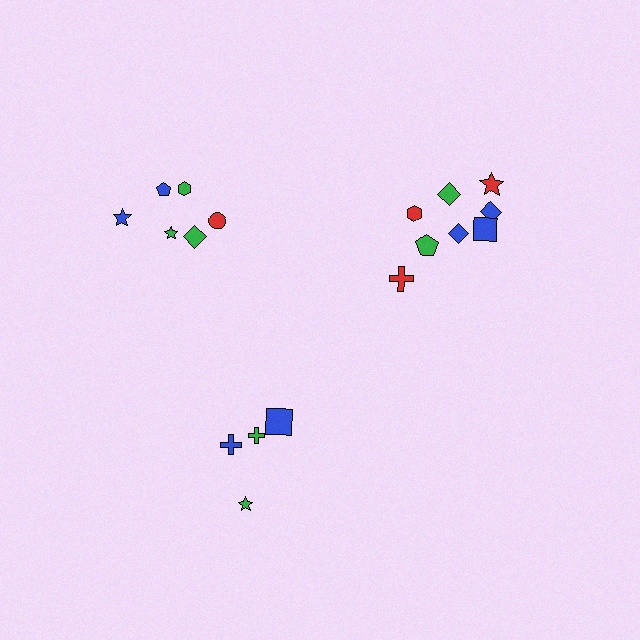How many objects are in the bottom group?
There are 4 objects.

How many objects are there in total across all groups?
There are 18 objects.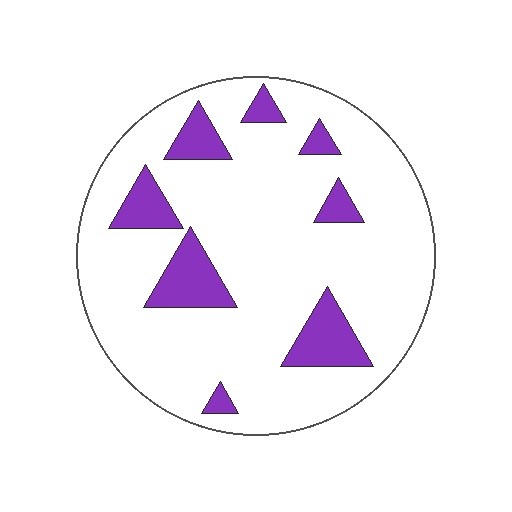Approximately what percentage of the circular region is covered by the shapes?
Approximately 15%.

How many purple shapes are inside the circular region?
8.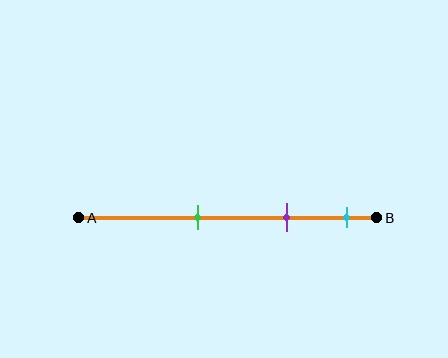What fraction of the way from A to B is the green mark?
The green mark is approximately 40% (0.4) of the way from A to B.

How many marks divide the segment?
There are 3 marks dividing the segment.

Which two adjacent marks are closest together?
The purple and cyan marks are the closest adjacent pair.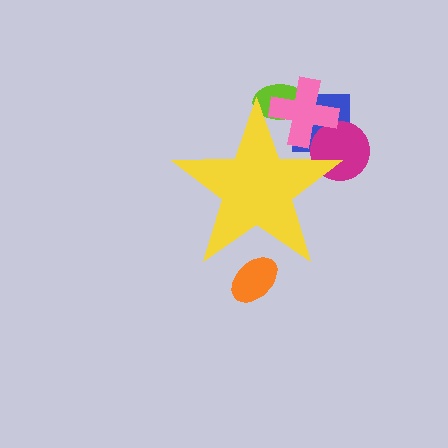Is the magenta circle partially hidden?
Yes, the magenta circle is partially hidden behind the yellow star.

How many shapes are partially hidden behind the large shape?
5 shapes are partially hidden.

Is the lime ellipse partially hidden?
Yes, the lime ellipse is partially hidden behind the yellow star.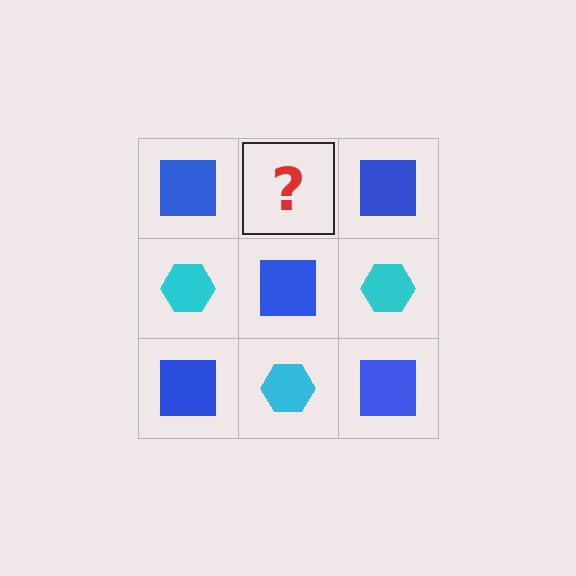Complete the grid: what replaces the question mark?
The question mark should be replaced with a cyan hexagon.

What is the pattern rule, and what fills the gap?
The rule is that it alternates blue square and cyan hexagon in a checkerboard pattern. The gap should be filled with a cyan hexagon.